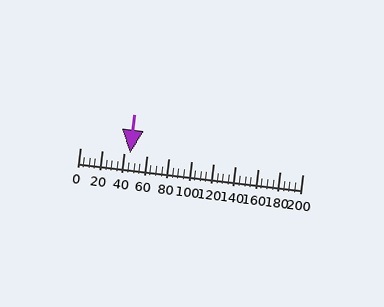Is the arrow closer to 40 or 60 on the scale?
The arrow is closer to 40.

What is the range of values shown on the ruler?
The ruler shows values from 0 to 200.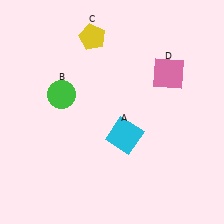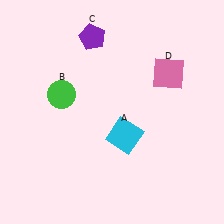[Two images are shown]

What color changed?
The pentagon (C) changed from yellow in Image 1 to purple in Image 2.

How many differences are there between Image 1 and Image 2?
There is 1 difference between the two images.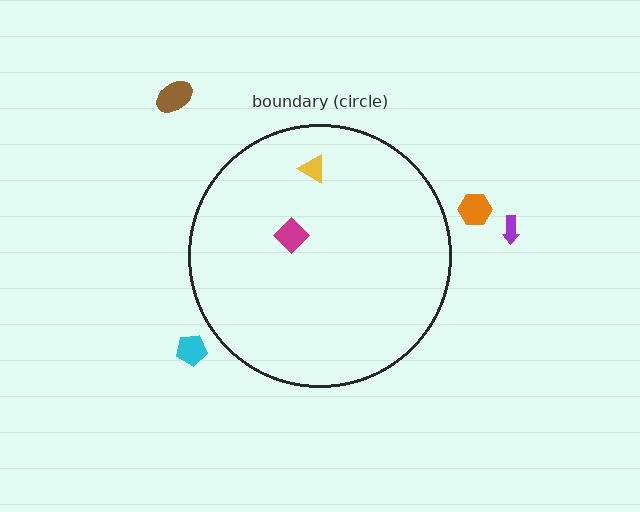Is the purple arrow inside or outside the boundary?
Outside.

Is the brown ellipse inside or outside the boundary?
Outside.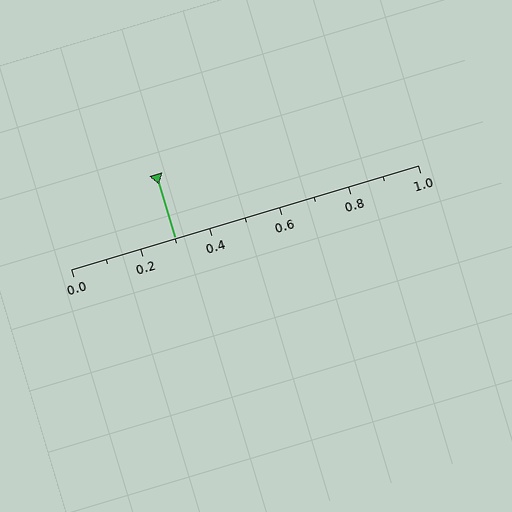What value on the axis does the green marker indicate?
The marker indicates approximately 0.3.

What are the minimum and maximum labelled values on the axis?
The axis runs from 0.0 to 1.0.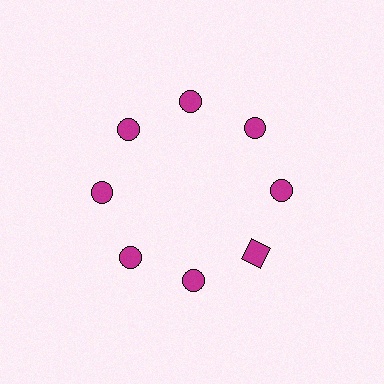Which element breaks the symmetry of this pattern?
The magenta square at roughly the 4 o'clock position breaks the symmetry. All other shapes are magenta circles.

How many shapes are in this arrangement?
There are 8 shapes arranged in a ring pattern.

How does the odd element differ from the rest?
It has a different shape: square instead of circle.